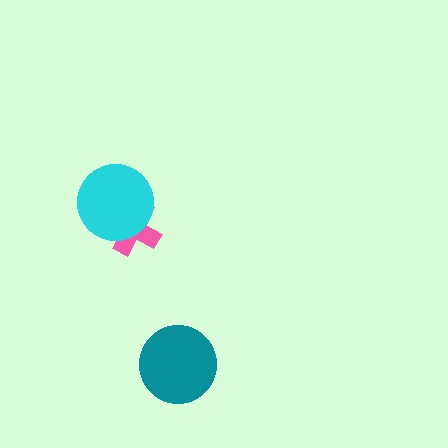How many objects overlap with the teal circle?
0 objects overlap with the teal circle.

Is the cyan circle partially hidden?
No, no other shape covers it.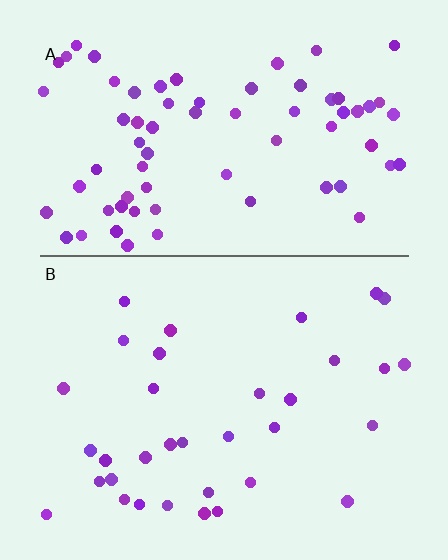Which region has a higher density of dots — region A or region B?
A (the top).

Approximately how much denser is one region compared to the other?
Approximately 2.1× — region A over region B.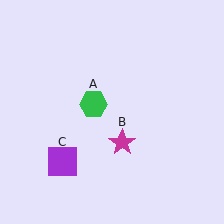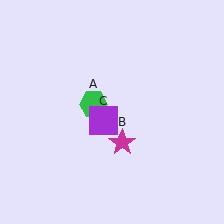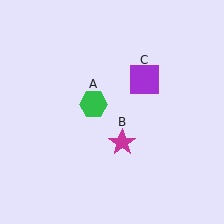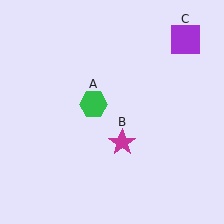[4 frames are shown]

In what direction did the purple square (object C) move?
The purple square (object C) moved up and to the right.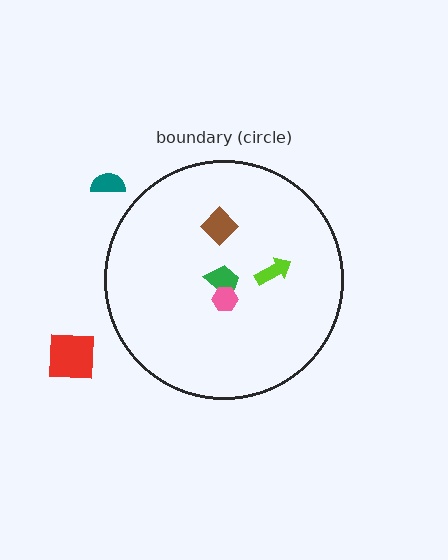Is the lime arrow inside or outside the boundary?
Inside.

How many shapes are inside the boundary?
4 inside, 2 outside.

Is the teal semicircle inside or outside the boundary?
Outside.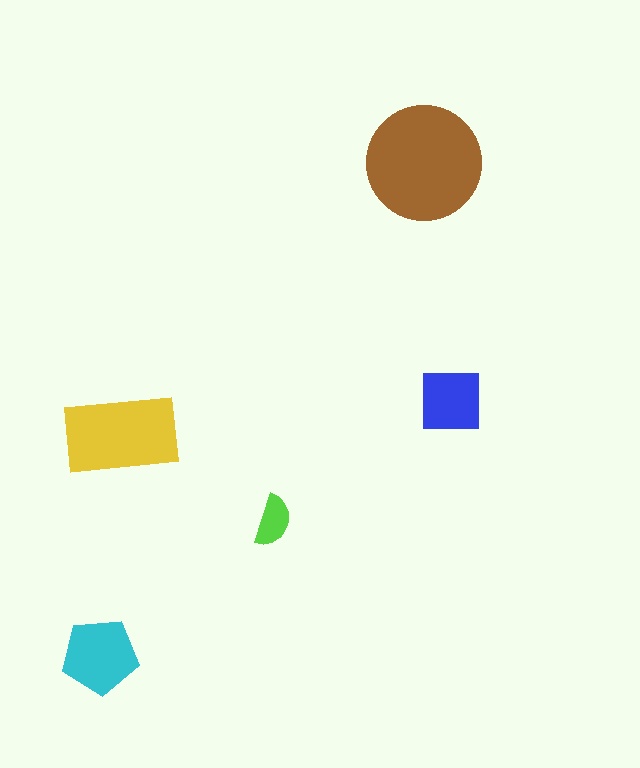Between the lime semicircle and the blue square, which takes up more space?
The blue square.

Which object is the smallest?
The lime semicircle.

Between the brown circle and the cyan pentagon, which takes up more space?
The brown circle.